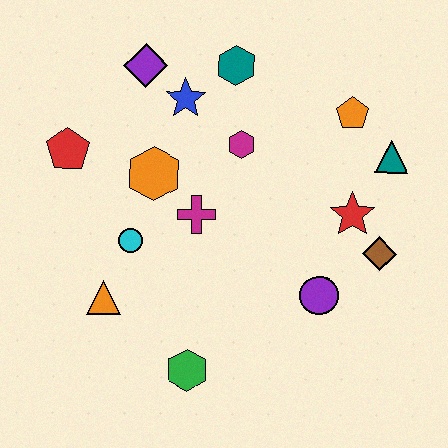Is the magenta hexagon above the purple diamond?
No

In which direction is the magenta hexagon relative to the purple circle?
The magenta hexagon is above the purple circle.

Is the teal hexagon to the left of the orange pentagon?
Yes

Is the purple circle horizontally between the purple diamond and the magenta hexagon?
No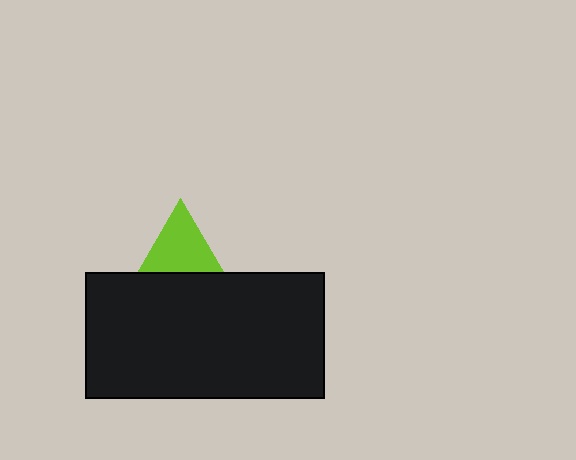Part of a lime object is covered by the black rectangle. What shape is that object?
It is a triangle.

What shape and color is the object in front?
The object in front is a black rectangle.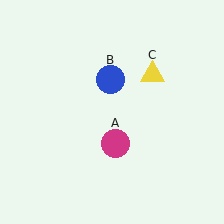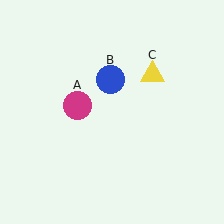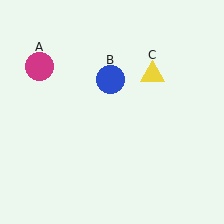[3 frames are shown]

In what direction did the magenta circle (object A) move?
The magenta circle (object A) moved up and to the left.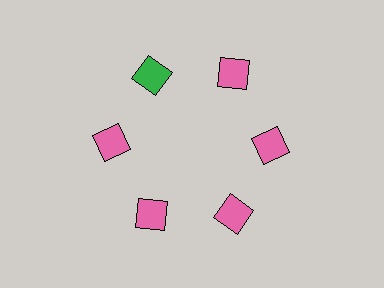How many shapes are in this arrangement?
There are 6 shapes arranged in a ring pattern.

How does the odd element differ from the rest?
It has a different color: green instead of pink.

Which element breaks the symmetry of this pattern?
The green diamond at roughly the 11 o'clock position breaks the symmetry. All other shapes are pink diamonds.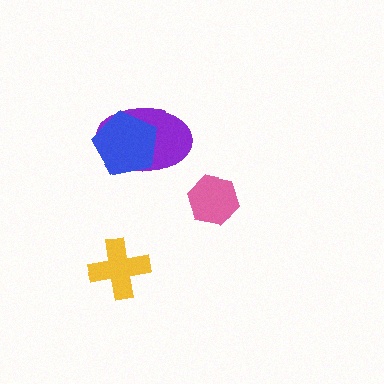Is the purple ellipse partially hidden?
Yes, it is partially covered by another shape.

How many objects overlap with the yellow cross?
0 objects overlap with the yellow cross.